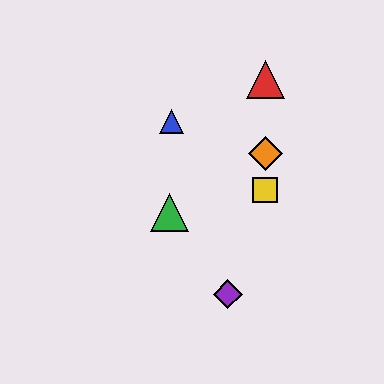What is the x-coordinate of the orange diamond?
The orange diamond is at x≈265.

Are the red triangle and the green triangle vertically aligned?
No, the red triangle is at x≈265 and the green triangle is at x≈170.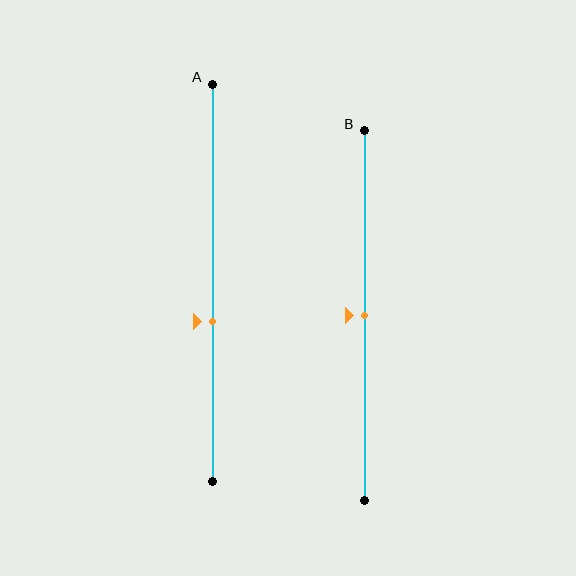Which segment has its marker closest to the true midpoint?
Segment B has its marker closest to the true midpoint.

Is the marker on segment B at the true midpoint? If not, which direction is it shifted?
Yes, the marker on segment B is at the true midpoint.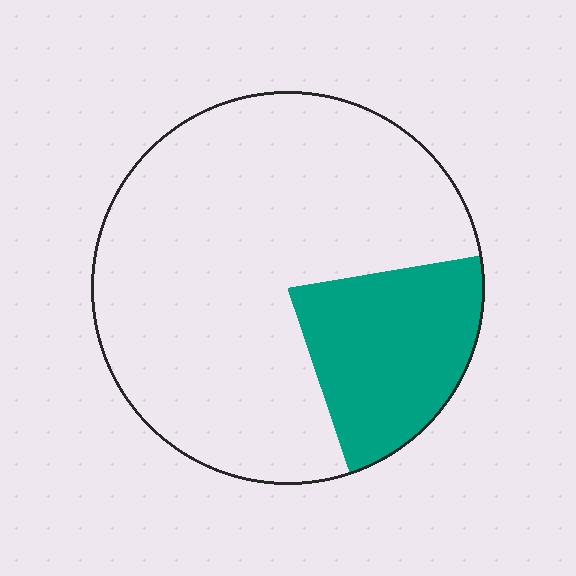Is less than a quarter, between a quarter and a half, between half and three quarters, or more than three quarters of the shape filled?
Less than a quarter.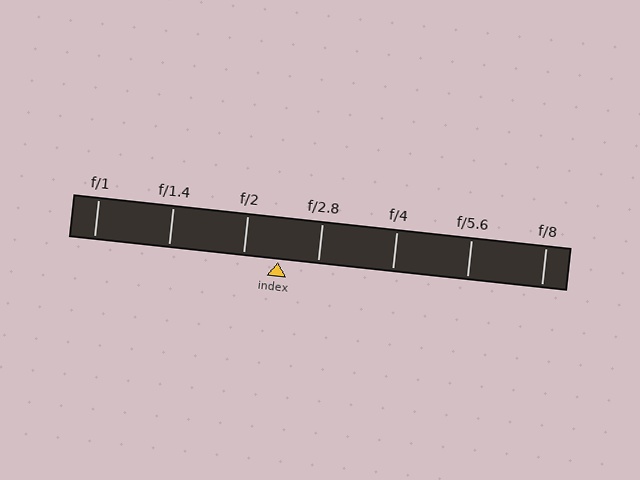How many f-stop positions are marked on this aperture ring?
There are 7 f-stop positions marked.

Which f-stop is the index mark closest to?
The index mark is closest to f/2.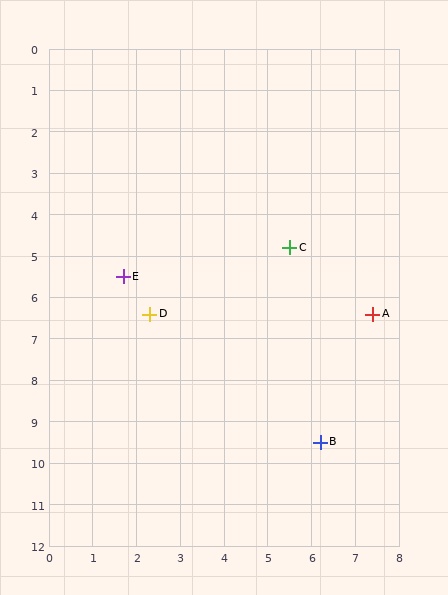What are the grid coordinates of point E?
Point E is at approximately (1.7, 5.5).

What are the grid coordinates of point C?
Point C is at approximately (5.5, 4.8).